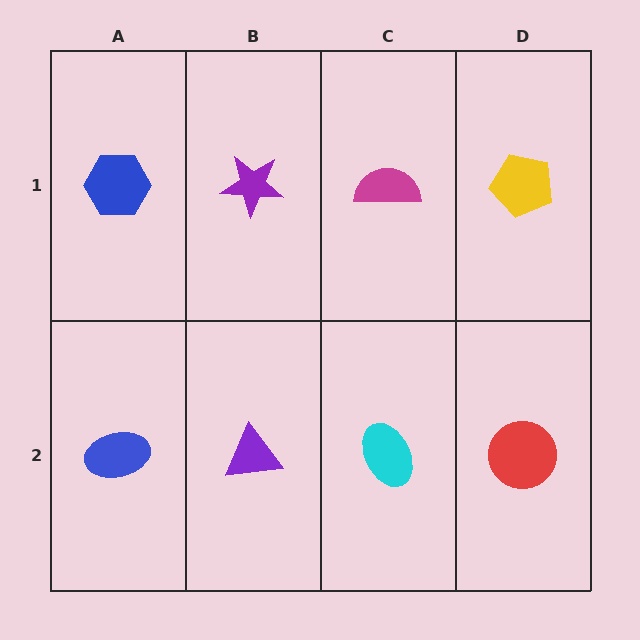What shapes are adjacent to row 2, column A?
A blue hexagon (row 1, column A), a purple triangle (row 2, column B).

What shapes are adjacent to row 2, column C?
A magenta semicircle (row 1, column C), a purple triangle (row 2, column B), a red circle (row 2, column D).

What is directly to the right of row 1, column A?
A purple star.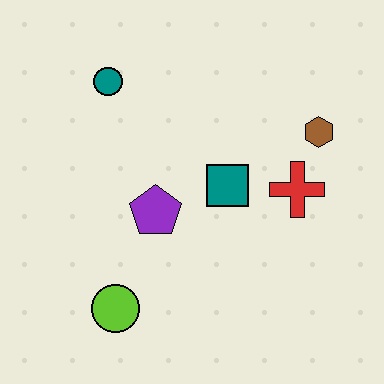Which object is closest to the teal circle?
The purple pentagon is closest to the teal circle.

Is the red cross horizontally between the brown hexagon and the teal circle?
Yes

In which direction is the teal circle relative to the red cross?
The teal circle is to the left of the red cross.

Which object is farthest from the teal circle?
The lime circle is farthest from the teal circle.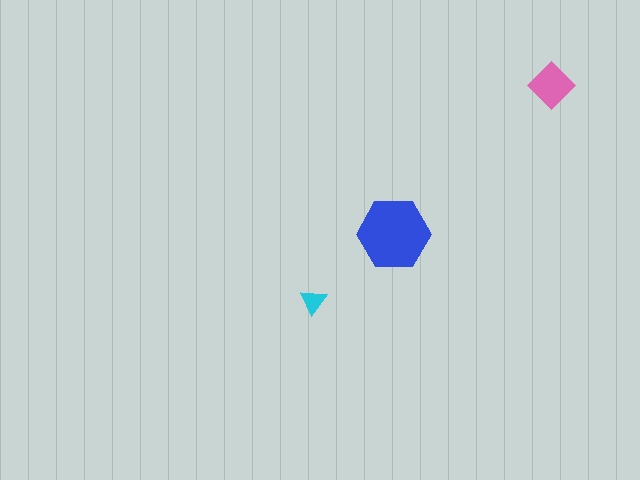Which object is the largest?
The blue hexagon.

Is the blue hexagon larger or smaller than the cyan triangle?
Larger.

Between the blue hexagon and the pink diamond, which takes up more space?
The blue hexagon.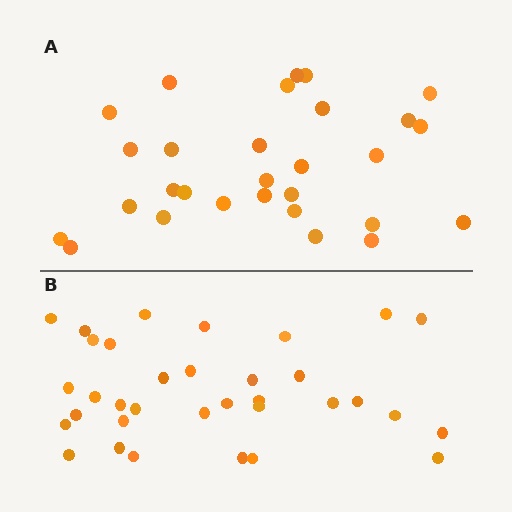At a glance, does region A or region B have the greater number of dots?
Region B (the bottom region) has more dots.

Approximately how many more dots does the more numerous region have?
Region B has about 5 more dots than region A.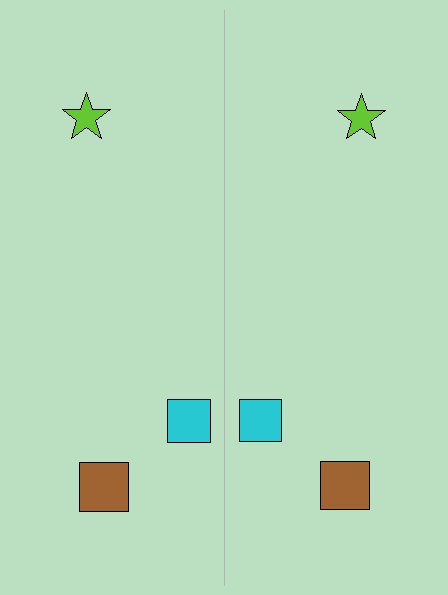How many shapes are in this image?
There are 6 shapes in this image.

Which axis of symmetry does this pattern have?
The pattern has a vertical axis of symmetry running through the center of the image.